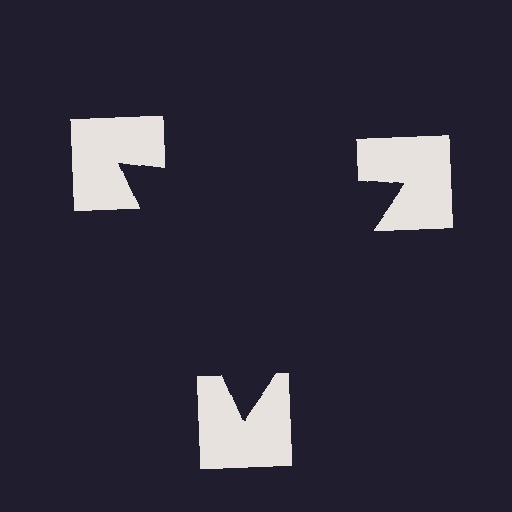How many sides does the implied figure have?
3 sides.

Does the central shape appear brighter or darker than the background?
It typically appears slightly darker than the background, even though no actual brightness change is drawn.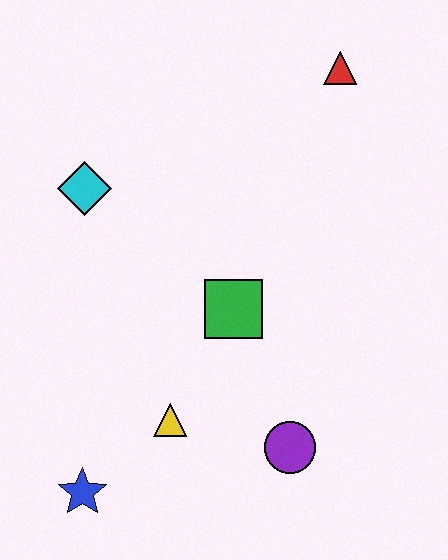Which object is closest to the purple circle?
The yellow triangle is closest to the purple circle.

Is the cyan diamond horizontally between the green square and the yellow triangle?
No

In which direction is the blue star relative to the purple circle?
The blue star is to the left of the purple circle.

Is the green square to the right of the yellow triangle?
Yes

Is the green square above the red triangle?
No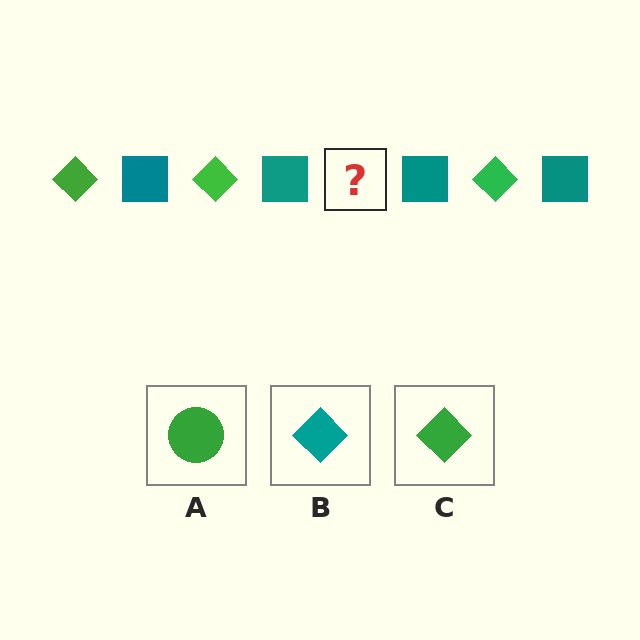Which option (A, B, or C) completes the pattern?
C.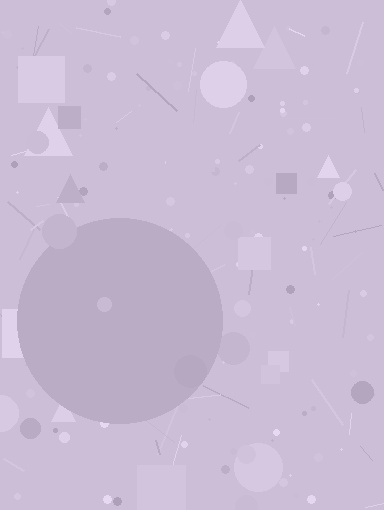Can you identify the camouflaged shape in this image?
The camouflaged shape is a circle.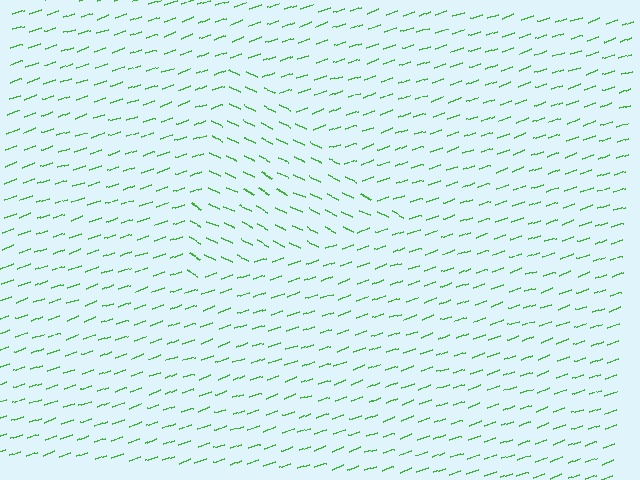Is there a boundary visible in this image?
Yes, there is a texture boundary formed by a change in line orientation.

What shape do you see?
I see a triangle.